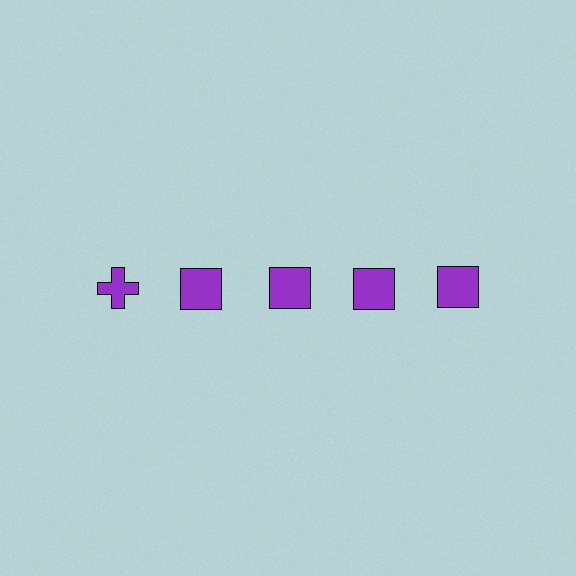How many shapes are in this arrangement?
There are 5 shapes arranged in a grid pattern.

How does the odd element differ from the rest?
It has a different shape: cross instead of square.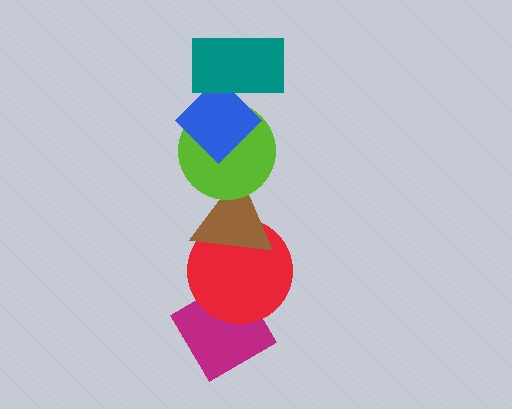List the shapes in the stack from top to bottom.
From top to bottom: the teal rectangle, the blue diamond, the lime circle, the brown triangle, the red circle, the magenta diamond.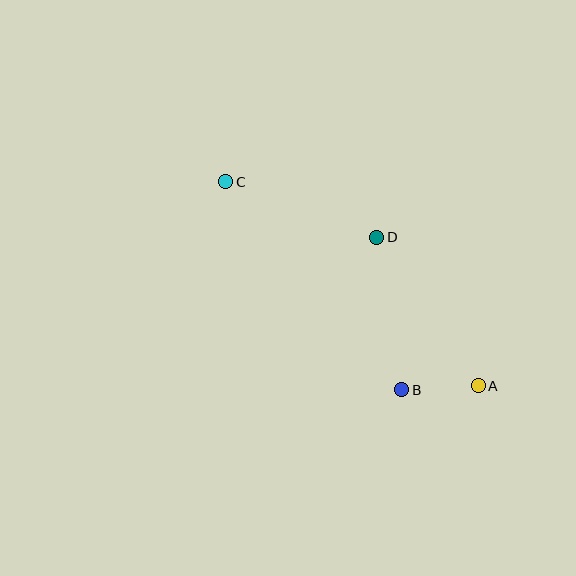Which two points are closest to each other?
Points A and B are closest to each other.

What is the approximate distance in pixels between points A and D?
The distance between A and D is approximately 180 pixels.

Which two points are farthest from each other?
Points A and C are farthest from each other.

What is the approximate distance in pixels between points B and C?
The distance between B and C is approximately 272 pixels.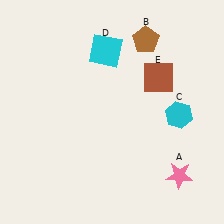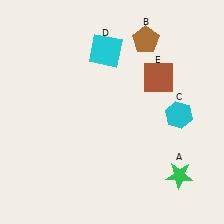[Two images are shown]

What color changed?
The star (A) changed from pink in Image 1 to green in Image 2.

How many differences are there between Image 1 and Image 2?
There is 1 difference between the two images.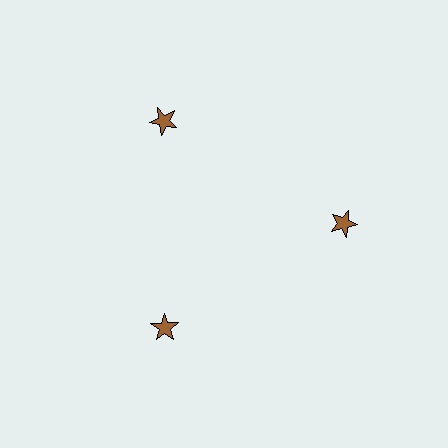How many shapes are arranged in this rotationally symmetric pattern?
There are 3 shapes, arranged in 3 groups of 1.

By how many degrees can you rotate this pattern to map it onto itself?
The pattern maps onto itself every 120 degrees of rotation.